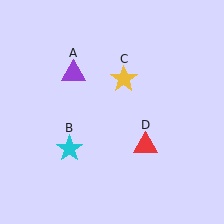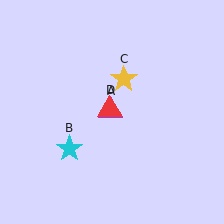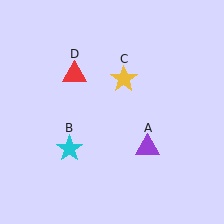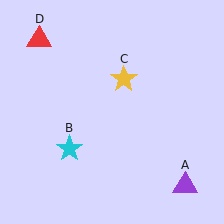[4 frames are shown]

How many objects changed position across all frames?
2 objects changed position: purple triangle (object A), red triangle (object D).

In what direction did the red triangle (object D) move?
The red triangle (object D) moved up and to the left.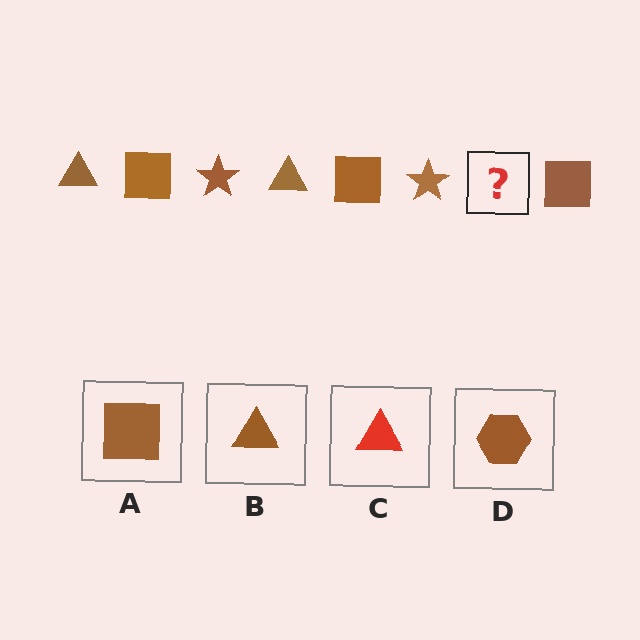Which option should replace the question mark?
Option B.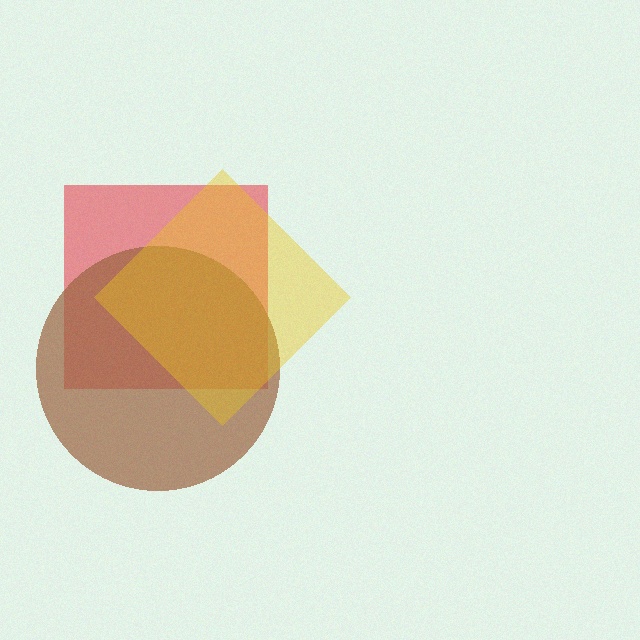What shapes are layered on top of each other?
The layered shapes are: a red square, a brown circle, a yellow diamond.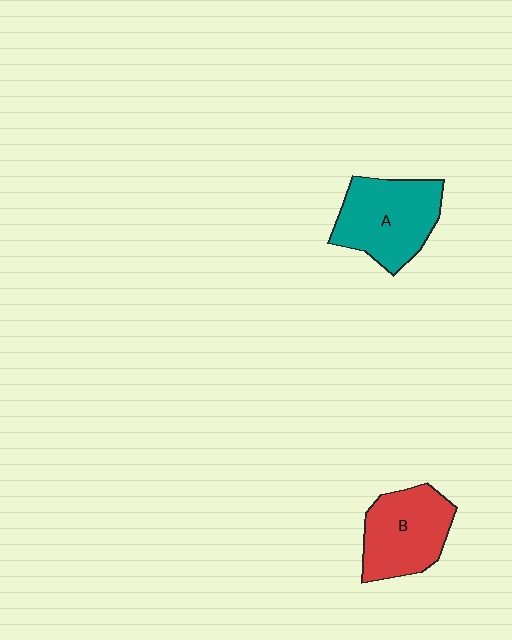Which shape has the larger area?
Shape A (teal).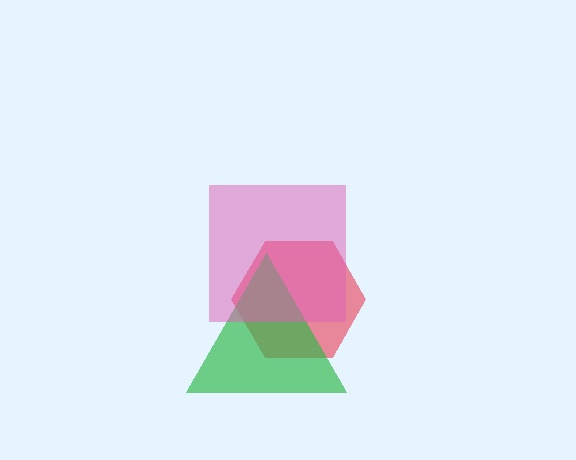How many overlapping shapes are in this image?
There are 3 overlapping shapes in the image.